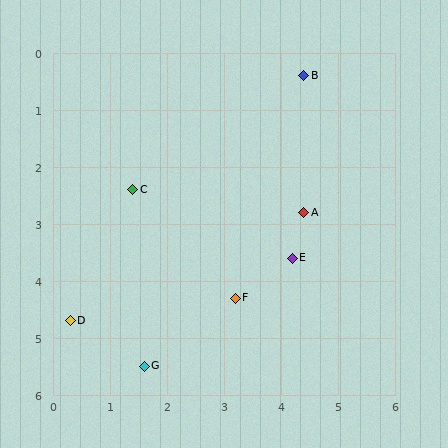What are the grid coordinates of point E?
Point E is at approximately (4.2, 3.6).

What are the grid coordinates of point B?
Point B is at approximately (4.4, 0.4).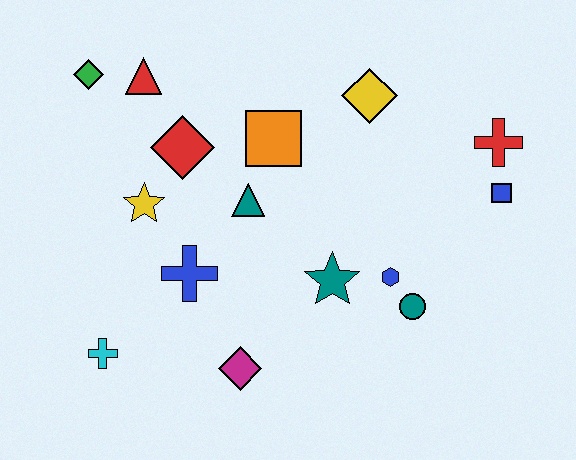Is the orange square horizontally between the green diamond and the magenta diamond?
No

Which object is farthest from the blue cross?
The red cross is farthest from the blue cross.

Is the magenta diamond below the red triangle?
Yes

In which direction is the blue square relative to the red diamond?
The blue square is to the right of the red diamond.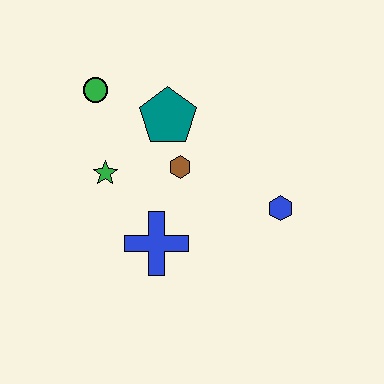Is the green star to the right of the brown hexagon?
No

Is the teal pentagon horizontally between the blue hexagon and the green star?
Yes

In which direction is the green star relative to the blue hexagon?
The green star is to the left of the blue hexagon.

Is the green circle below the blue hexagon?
No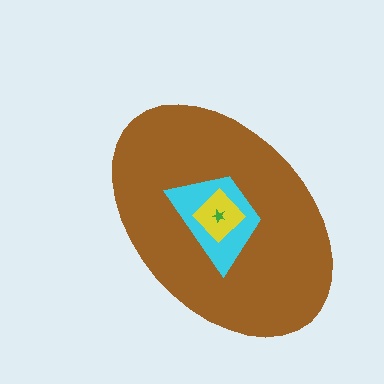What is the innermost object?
The green star.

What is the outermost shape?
The brown ellipse.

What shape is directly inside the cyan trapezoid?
The yellow diamond.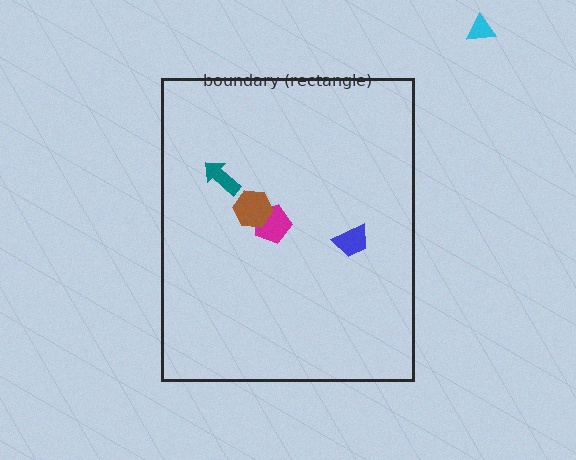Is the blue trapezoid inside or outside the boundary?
Inside.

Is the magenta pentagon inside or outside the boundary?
Inside.